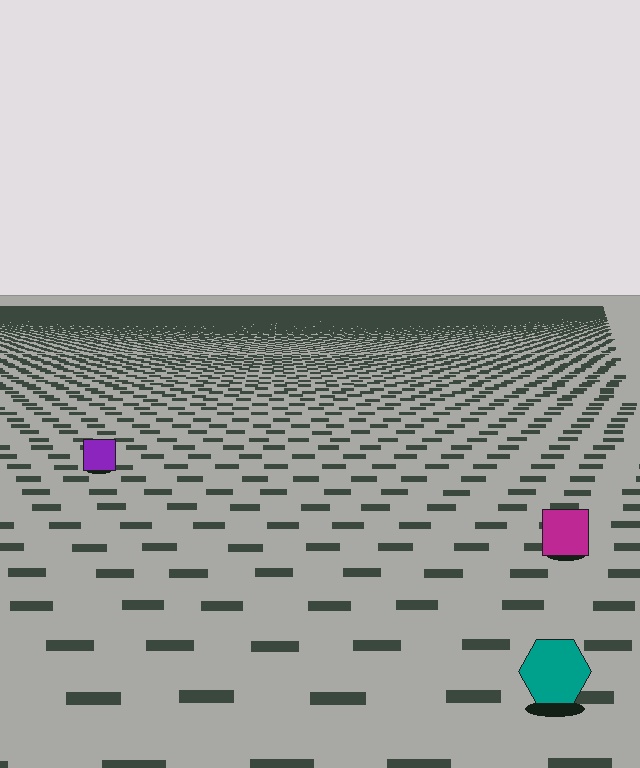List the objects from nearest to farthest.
From nearest to farthest: the teal hexagon, the magenta square, the purple square.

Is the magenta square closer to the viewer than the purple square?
Yes. The magenta square is closer — you can tell from the texture gradient: the ground texture is coarser near it.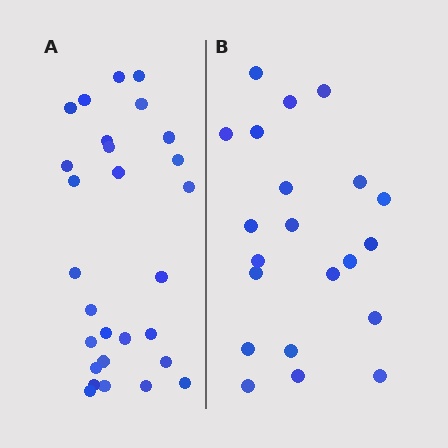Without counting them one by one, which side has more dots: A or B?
Region A (the left region) has more dots.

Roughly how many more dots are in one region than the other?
Region A has roughly 8 or so more dots than region B.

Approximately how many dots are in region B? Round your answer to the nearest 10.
About 20 dots. (The exact count is 21, which rounds to 20.)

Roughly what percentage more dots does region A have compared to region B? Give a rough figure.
About 35% more.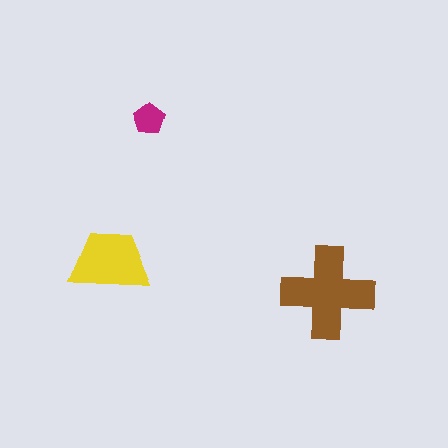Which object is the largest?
The brown cross.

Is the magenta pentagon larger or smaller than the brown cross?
Smaller.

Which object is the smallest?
The magenta pentagon.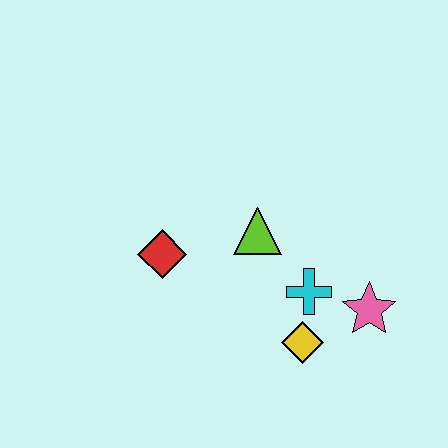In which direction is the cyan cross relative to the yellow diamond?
The cyan cross is above the yellow diamond.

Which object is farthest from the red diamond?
The pink star is farthest from the red diamond.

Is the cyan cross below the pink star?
No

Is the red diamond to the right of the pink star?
No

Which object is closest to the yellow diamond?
The cyan cross is closest to the yellow diamond.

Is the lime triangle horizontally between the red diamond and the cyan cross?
Yes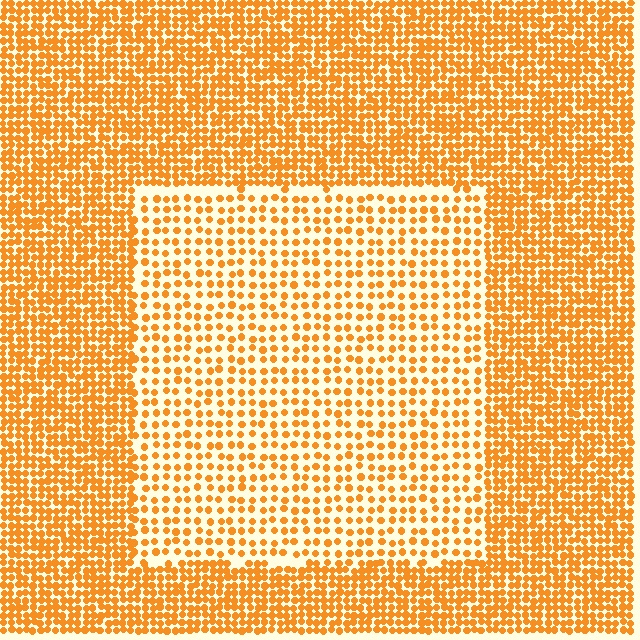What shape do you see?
I see a rectangle.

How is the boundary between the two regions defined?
The boundary is defined by a change in element density (approximately 2.1x ratio). All elements are the same color, size, and shape.